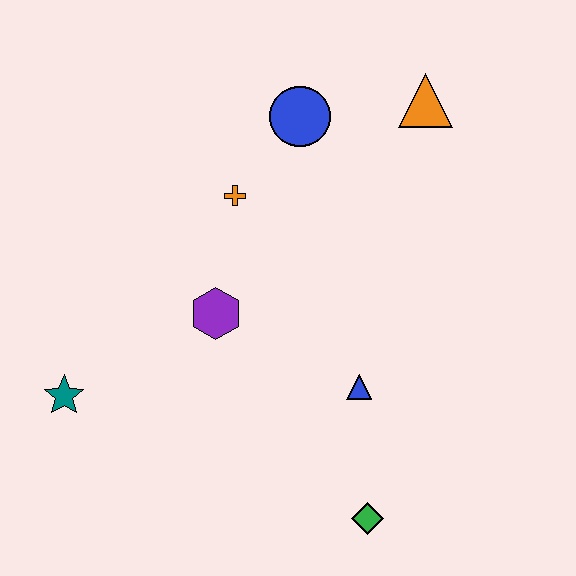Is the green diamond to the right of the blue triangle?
Yes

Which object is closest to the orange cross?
The blue circle is closest to the orange cross.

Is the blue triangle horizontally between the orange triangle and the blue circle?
Yes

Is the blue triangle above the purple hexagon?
No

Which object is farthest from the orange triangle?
The teal star is farthest from the orange triangle.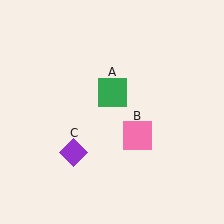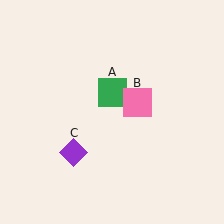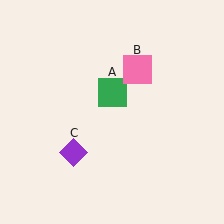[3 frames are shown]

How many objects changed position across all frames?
1 object changed position: pink square (object B).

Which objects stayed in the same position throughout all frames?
Green square (object A) and purple diamond (object C) remained stationary.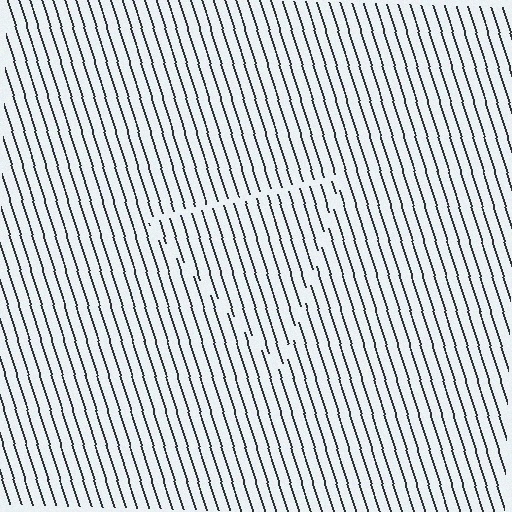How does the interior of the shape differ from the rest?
The interior of the shape contains the same grating, shifted by half a period — the contour is defined by the phase discontinuity where line-ends from the inner and outer gratings abut.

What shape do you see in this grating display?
An illusory triangle. The interior of the shape contains the same grating, shifted by half a period — the contour is defined by the phase discontinuity where line-ends from the inner and outer gratings abut.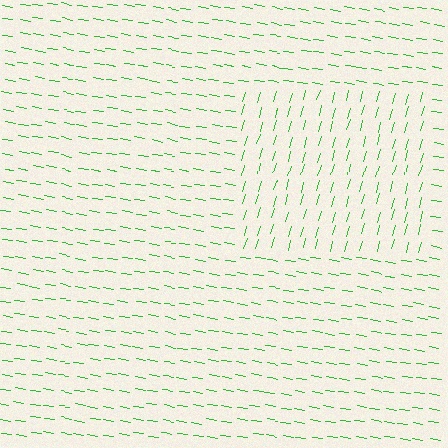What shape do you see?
I see a rectangle.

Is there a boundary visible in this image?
Yes, there is a texture boundary formed by a change in line orientation.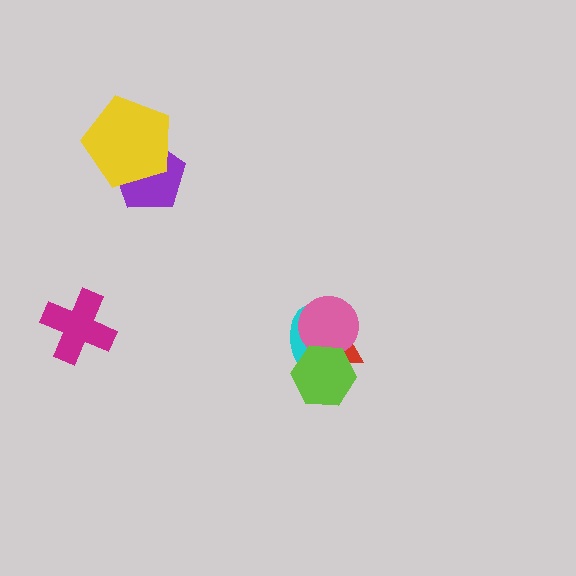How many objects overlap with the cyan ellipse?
3 objects overlap with the cyan ellipse.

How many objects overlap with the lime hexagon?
3 objects overlap with the lime hexagon.